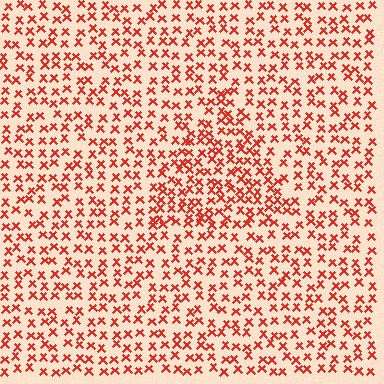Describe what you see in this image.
The image contains small red elements arranged at two different densities. A triangle-shaped region is visible where the elements are more densely packed than the surrounding area.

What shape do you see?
I see a triangle.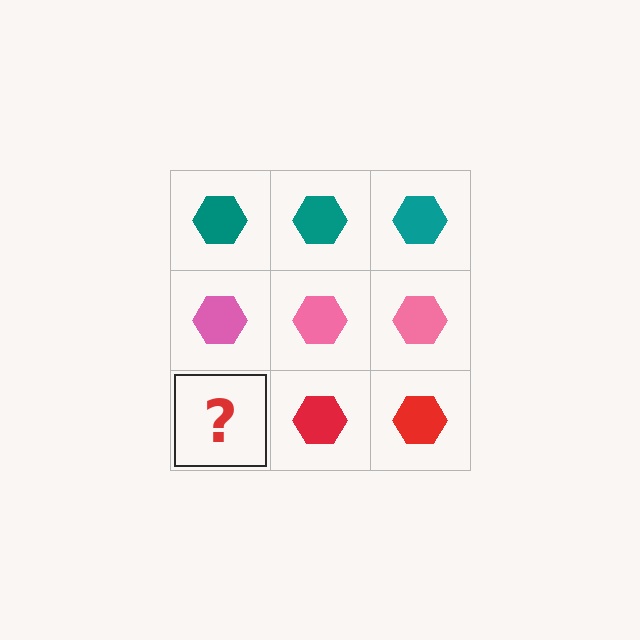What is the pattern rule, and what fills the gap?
The rule is that each row has a consistent color. The gap should be filled with a red hexagon.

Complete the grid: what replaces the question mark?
The question mark should be replaced with a red hexagon.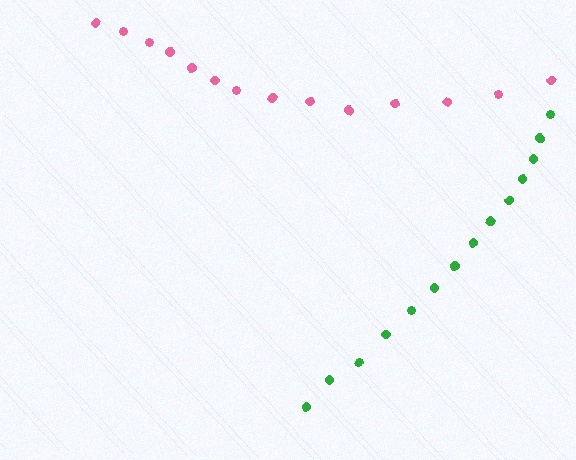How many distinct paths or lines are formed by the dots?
There are 2 distinct paths.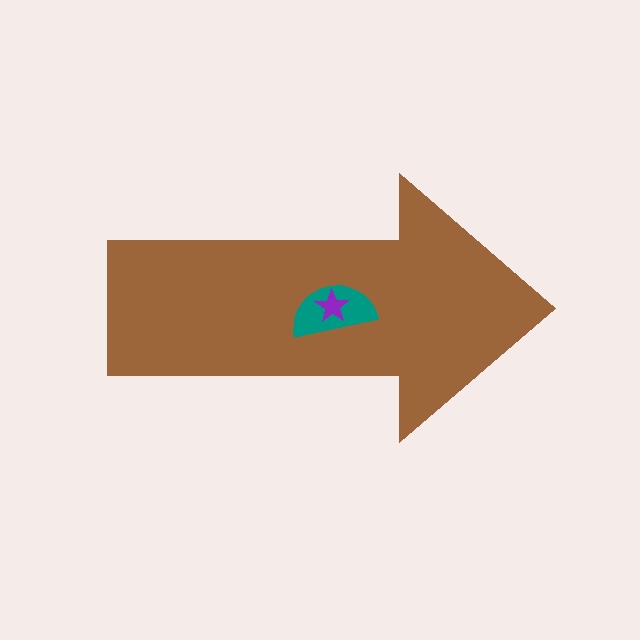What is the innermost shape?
The purple star.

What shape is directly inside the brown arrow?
The teal semicircle.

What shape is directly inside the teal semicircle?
The purple star.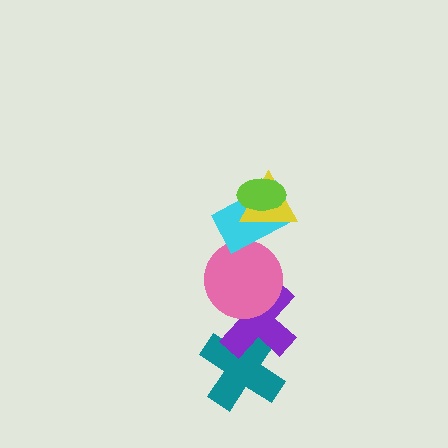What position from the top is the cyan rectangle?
The cyan rectangle is 3rd from the top.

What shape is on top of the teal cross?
The purple cross is on top of the teal cross.